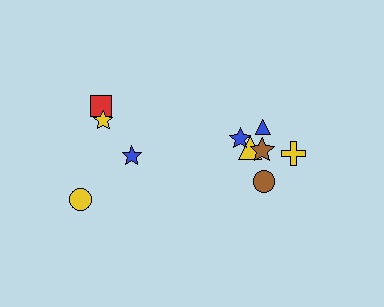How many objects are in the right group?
There are 6 objects.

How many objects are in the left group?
There are 4 objects.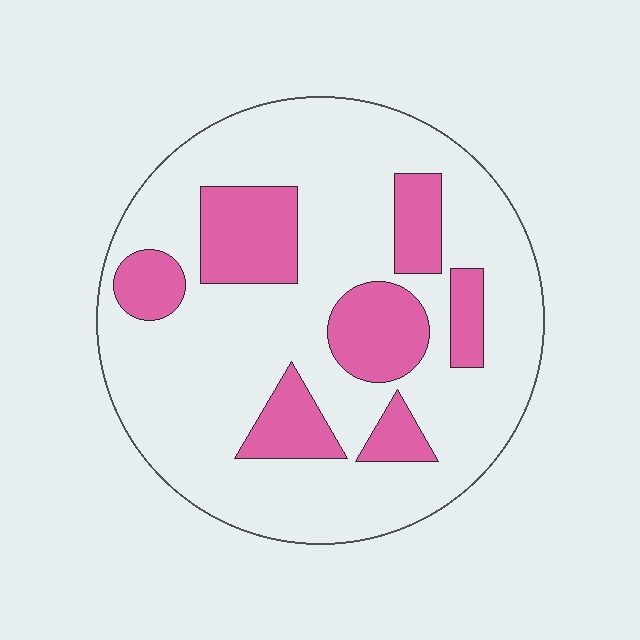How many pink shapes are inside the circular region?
7.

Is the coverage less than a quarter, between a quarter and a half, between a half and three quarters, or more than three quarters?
Less than a quarter.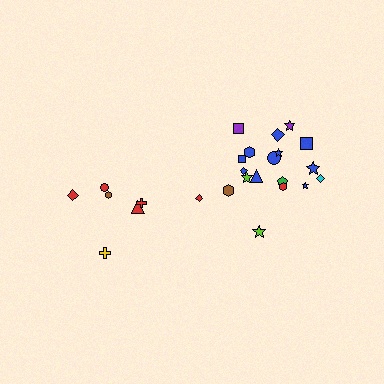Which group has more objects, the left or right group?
The right group.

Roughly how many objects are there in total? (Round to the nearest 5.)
Roughly 25 objects in total.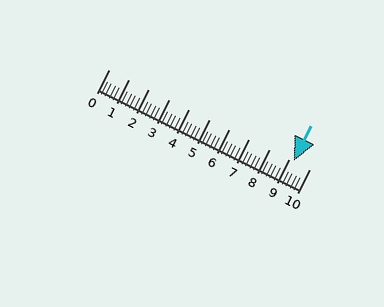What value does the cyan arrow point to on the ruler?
The cyan arrow points to approximately 9.2.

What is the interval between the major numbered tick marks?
The major tick marks are spaced 1 units apart.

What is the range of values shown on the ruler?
The ruler shows values from 0 to 10.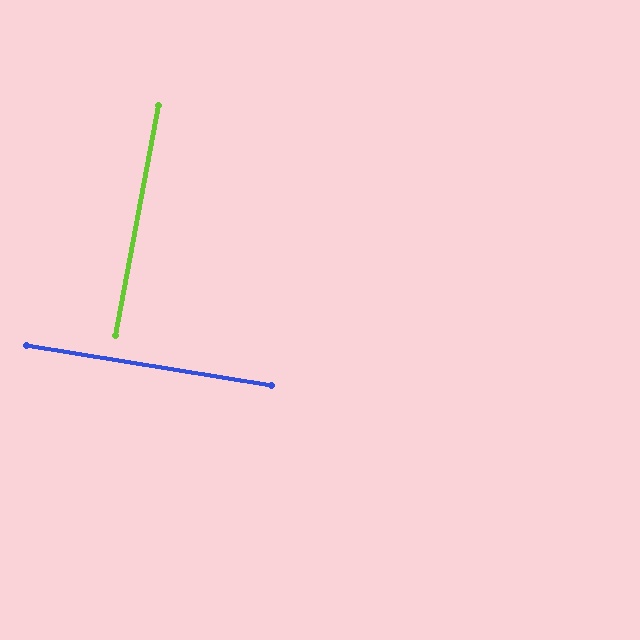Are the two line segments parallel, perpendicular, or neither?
Perpendicular — they meet at approximately 89°.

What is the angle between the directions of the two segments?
Approximately 89 degrees.